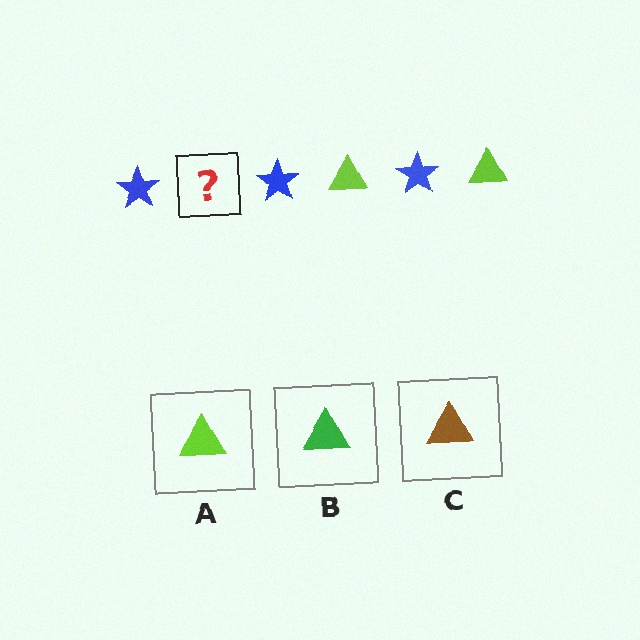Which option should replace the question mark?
Option A.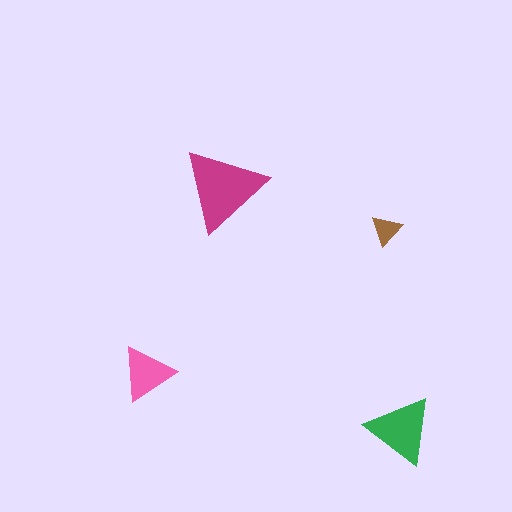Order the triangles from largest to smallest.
the magenta one, the green one, the pink one, the brown one.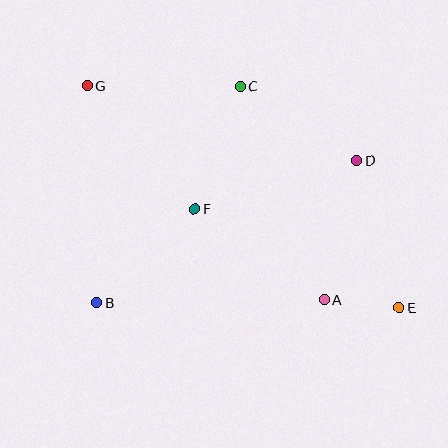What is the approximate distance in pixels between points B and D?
The distance between B and D is approximately 296 pixels.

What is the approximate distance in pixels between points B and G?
The distance between B and G is approximately 217 pixels.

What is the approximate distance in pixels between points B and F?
The distance between B and F is approximately 135 pixels.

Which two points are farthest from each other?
Points E and G are farthest from each other.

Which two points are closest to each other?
Points A and E are closest to each other.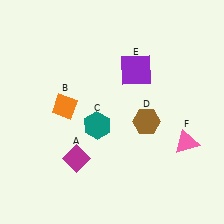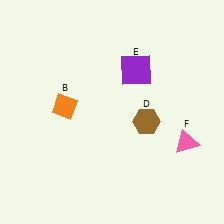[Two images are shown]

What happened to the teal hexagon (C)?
The teal hexagon (C) was removed in Image 2. It was in the bottom-left area of Image 1.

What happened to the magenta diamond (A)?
The magenta diamond (A) was removed in Image 2. It was in the bottom-left area of Image 1.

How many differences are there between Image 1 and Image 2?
There are 2 differences between the two images.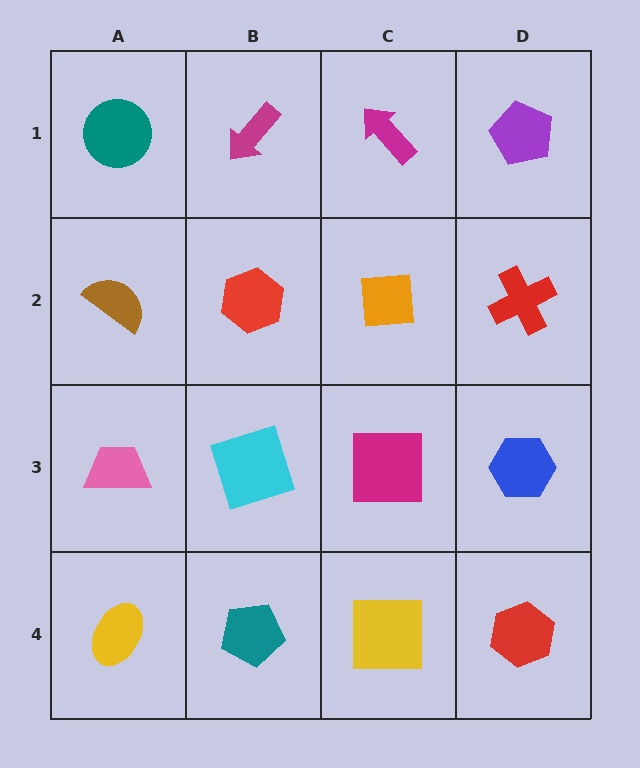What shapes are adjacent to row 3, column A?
A brown semicircle (row 2, column A), a yellow ellipse (row 4, column A), a cyan square (row 3, column B).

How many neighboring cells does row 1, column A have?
2.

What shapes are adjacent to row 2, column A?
A teal circle (row 1, column A), a pink trapezoid (row 3, column A), a red hexagon (row 2, column B).